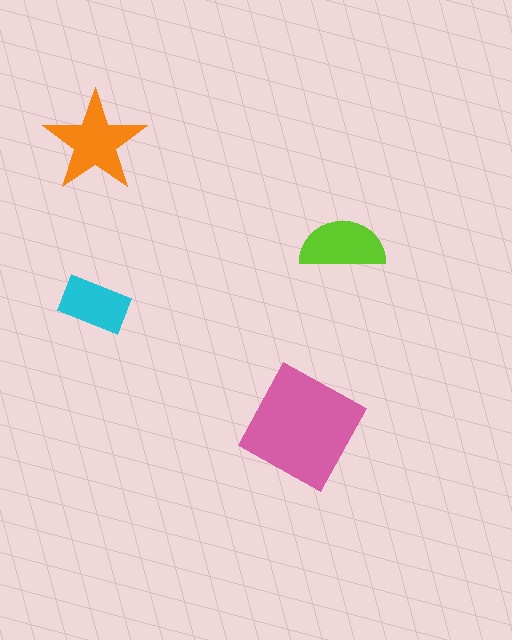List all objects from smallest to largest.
The cyan rectangle, the lime semicircle, the orange star, the pink square.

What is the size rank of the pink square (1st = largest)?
1st.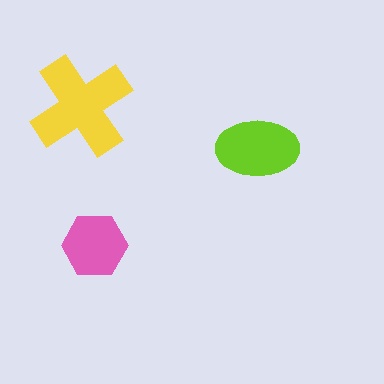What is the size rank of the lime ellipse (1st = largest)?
2nd.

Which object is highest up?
The yellow cross is topmost.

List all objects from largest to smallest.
The yellow cross, the lime ellipse, the pink hexagon.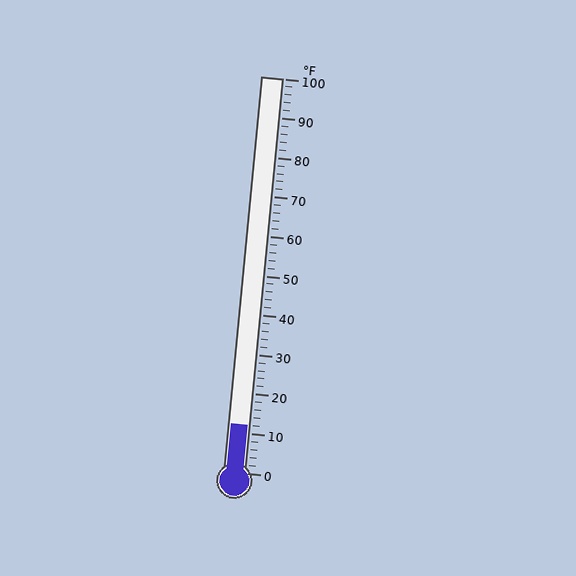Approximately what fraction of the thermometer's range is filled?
The thermometer is filled to approximately 10% of its range.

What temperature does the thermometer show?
The thermometer shows approximately 12°F.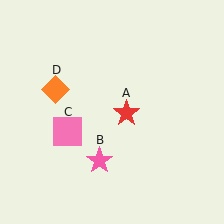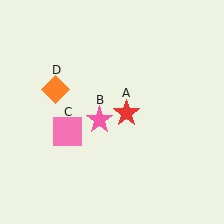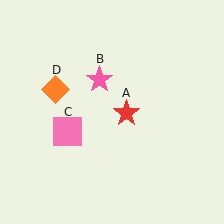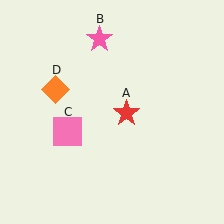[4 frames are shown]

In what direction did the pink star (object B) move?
The pink star (object B) moved up.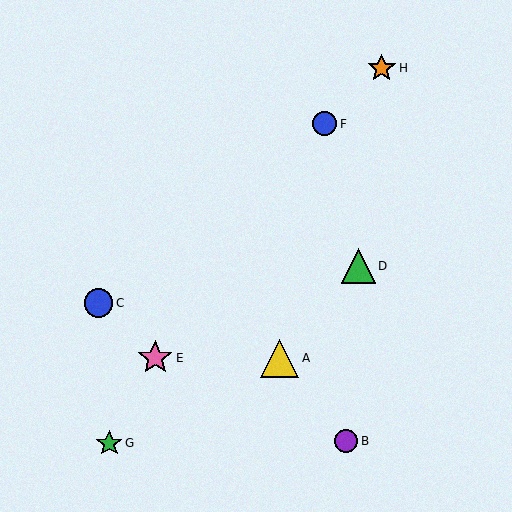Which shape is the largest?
The yellow triangle (labeled A) is the largest.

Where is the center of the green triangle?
The center of the green triangle is at (358, 266).